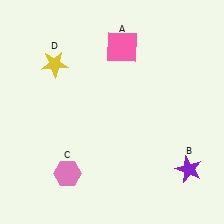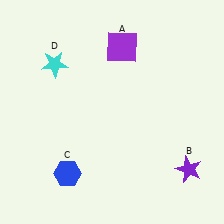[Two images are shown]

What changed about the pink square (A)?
In Image 1, A is pink. In Image 2, it changed to purple.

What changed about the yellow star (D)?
In Image 1, D is yellow. In Image 2, it changed to cyan.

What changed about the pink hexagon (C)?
In Image 1, C is pink. In Image 2, it changed to blue.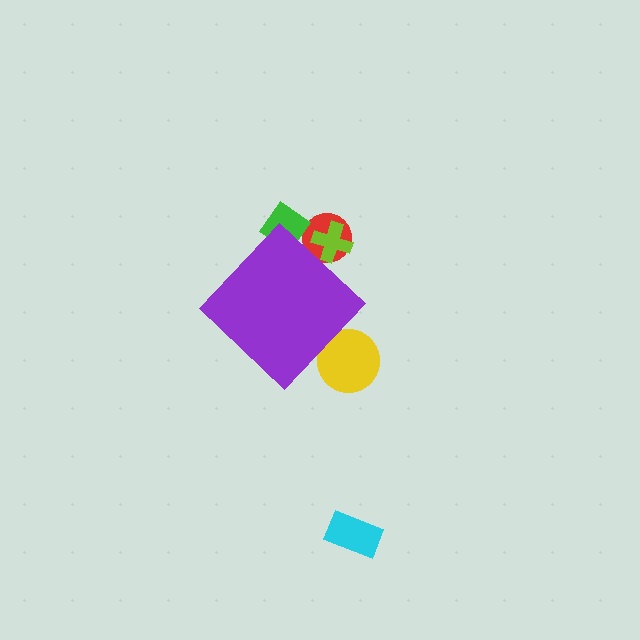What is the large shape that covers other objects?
A purple diamond.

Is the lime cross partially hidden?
Yes, the lime cross is partially hidden behind the purple diamond.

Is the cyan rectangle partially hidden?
No, the cyan rectangle is fully visible.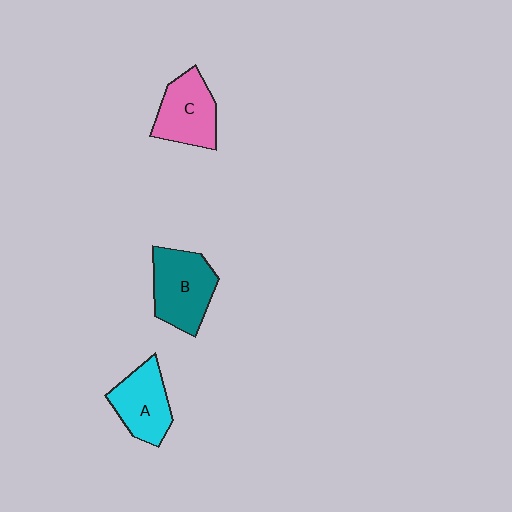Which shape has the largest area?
Shape B (teal).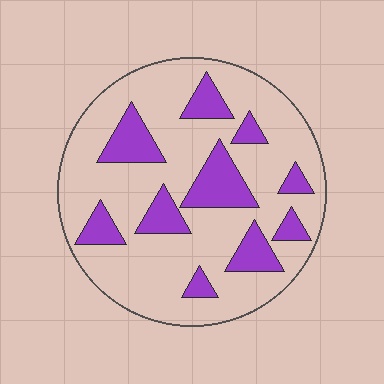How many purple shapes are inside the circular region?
10.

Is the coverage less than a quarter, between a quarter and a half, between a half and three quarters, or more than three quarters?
Less than a quarter.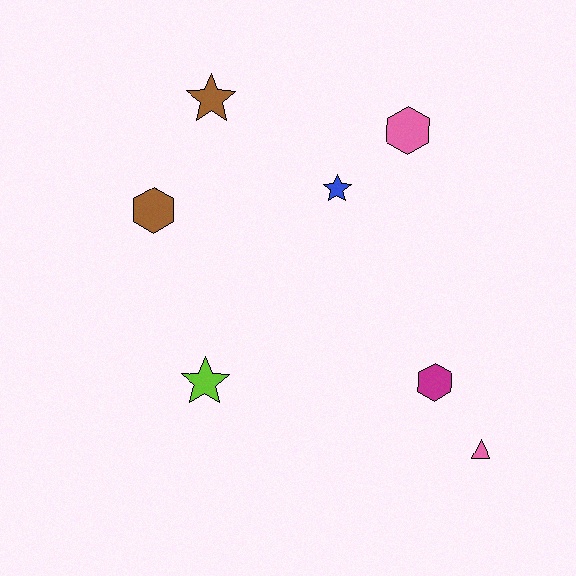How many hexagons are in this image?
There are 3 hexagons.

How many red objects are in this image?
There are no red objects.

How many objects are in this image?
There are 7 objects.